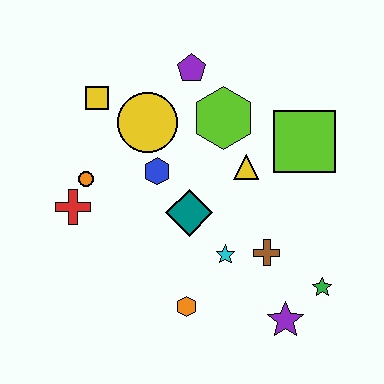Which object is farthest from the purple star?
The yellow square is farthest from the purple star.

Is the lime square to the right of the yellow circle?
Yes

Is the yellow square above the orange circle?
Yes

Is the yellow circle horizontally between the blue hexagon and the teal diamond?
No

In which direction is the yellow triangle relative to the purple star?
The yellow triangle is above the purple star.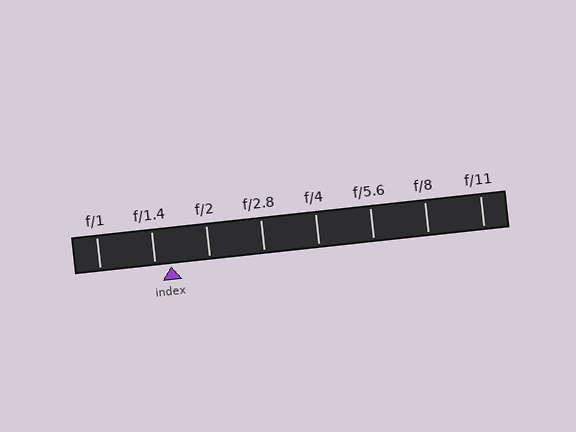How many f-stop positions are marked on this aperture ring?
There are 8 f-stop positions marked.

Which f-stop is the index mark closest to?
The index mark is closest to f/1.4.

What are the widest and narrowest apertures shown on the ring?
The widest aperture shown is f/1 and the narrowest is f/11.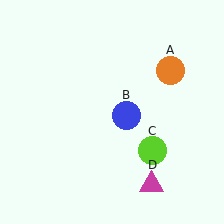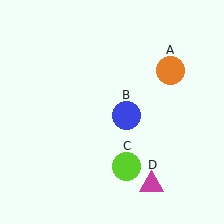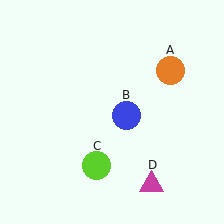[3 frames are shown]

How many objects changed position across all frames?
1 object changed position: lime circle (object C).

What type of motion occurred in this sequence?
The lime circle (object C) rotated clockwise around the center of the scene.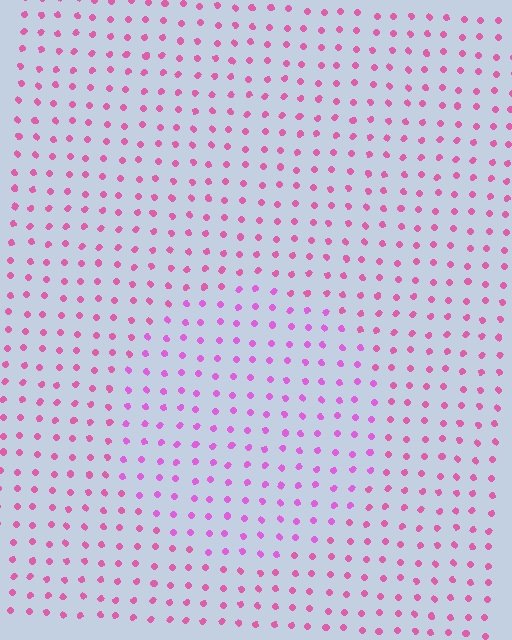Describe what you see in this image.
The image is filled with small pink elements in a uniform arrangement. A circle-shaped region is visible where the elements are tinted to a slightly different hue, forming a subtle color boundary.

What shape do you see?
I see a circle.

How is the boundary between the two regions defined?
The boundary is defined purely by a slight shift in hue (about 25 degrees). Spacing, size, and orientation are identical on both sides.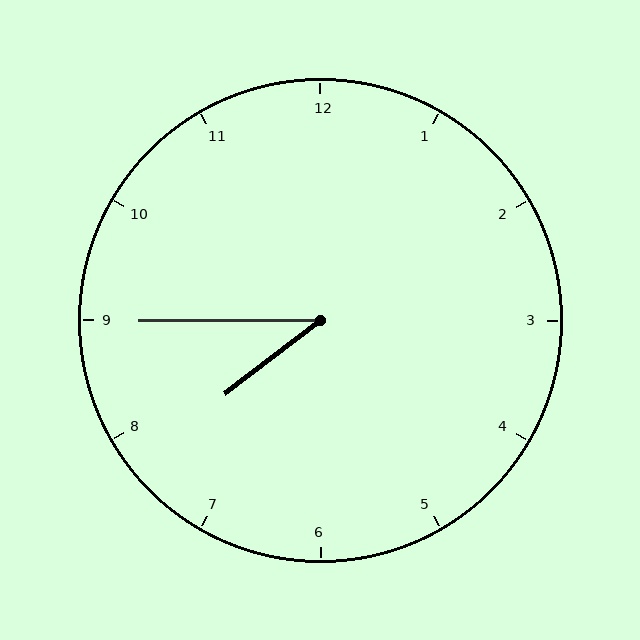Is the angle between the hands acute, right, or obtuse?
It is acute.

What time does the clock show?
7:45.